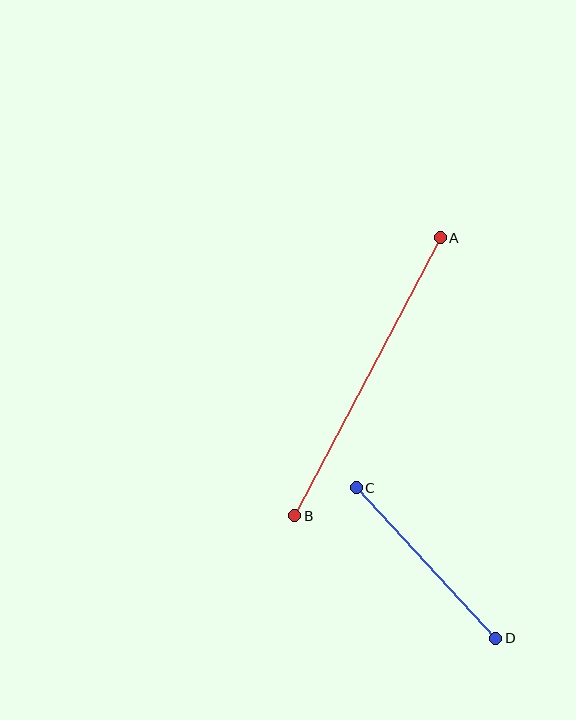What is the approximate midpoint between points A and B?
The midpoint is at approximately (368, 377) pixels.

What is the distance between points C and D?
The distance is approximately 206 pixels.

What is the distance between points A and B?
The distance is approximately 314 pixels.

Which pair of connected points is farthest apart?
Points A and B are farthest apart.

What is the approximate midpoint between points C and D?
The midpoint is at approximately (426, 563) pixels.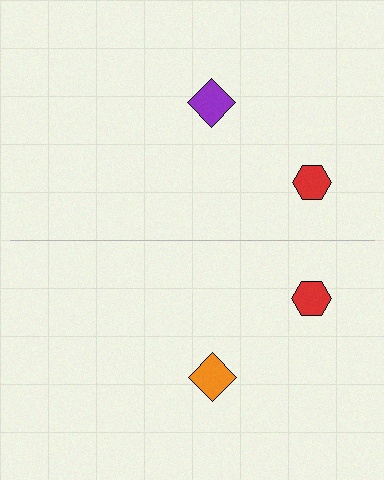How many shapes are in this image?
There are 4 shapes in this image.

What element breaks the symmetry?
The orange diamond on the bottom side breaks the symmetry — its mirror counterpart is purple.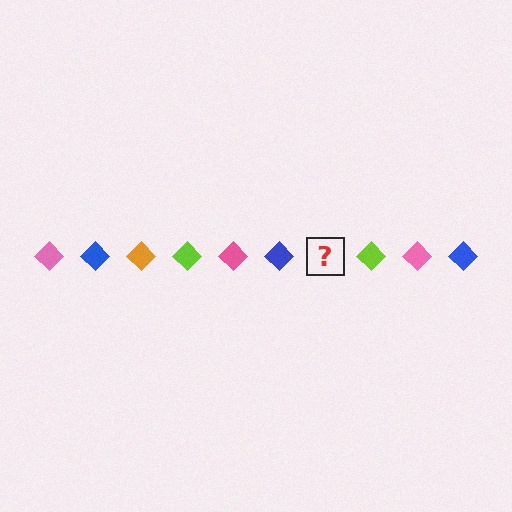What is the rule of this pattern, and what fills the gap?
The rule is that the pattern cycles through pink, blue, orange, lime diamonds. The gap should be filled with an orange diamond.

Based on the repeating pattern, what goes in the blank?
The blank should be an orange diamond.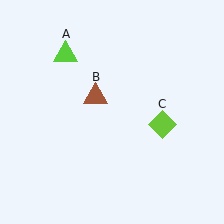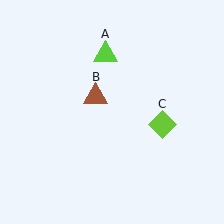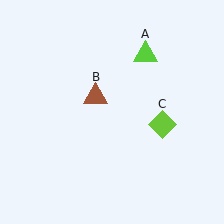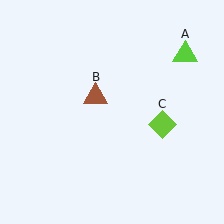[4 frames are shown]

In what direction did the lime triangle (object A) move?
The lime triangle (object A) moved right.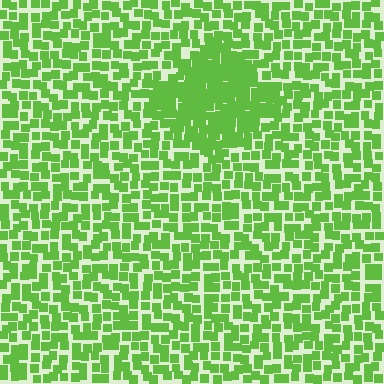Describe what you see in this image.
The image contains small lime elements arranged at two different densities. A diamond-shaped region is visible where the elements are more densely packed than the surrounding area.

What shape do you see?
I see a diamond.